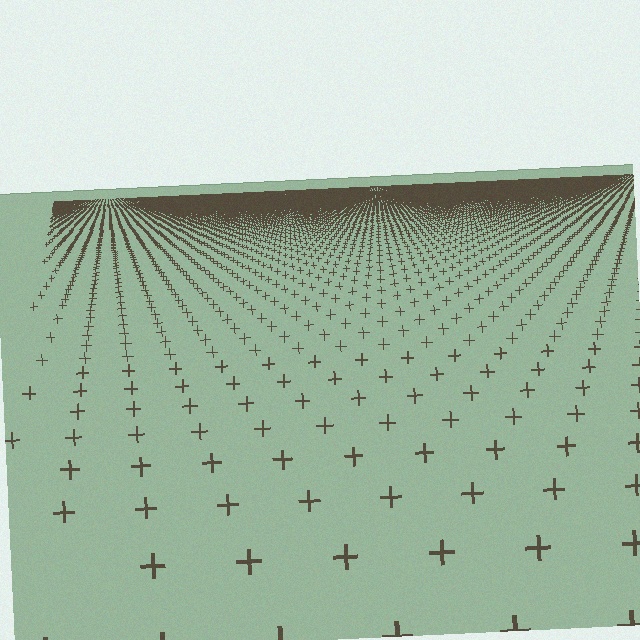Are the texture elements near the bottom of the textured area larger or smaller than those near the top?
Larger. Near the bottom, elements are closer to the viewer and appear at a bigger on-screen size.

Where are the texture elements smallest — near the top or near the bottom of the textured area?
Near the top.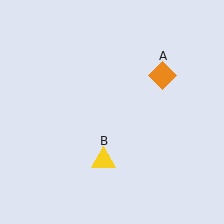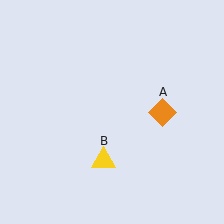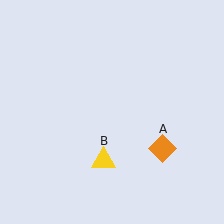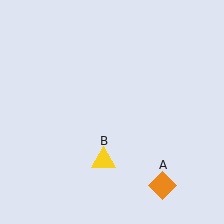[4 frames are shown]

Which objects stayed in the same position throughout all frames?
Yellow triangle (object B) remained stationary.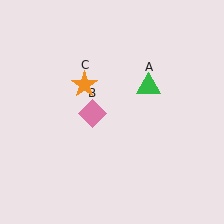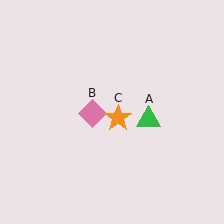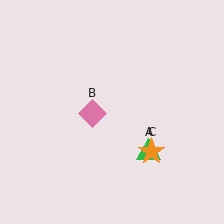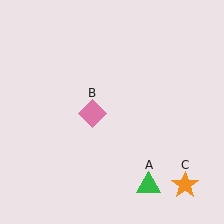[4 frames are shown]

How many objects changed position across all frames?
2 objects changed position: green triangle (object A), orange star (object C).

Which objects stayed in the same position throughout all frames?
Pink diamond (object B) remained stationary.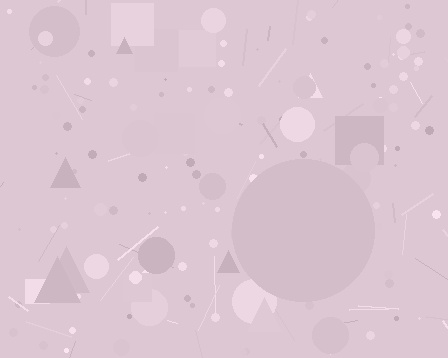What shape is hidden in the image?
A circle is hidden in the image.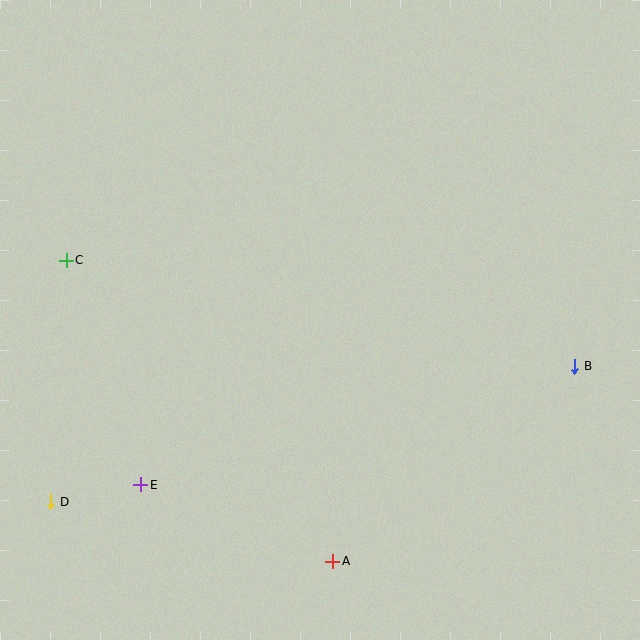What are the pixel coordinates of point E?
Point E is at (141, 485).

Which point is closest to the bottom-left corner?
Point D is closest to the bottom-left corner.